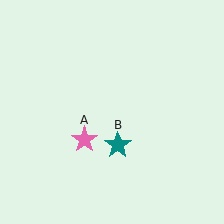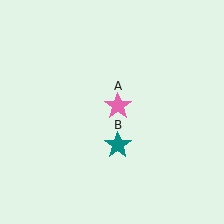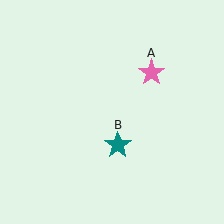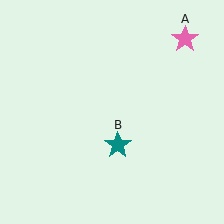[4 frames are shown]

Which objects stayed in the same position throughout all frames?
Teal star (object B) remained stationary.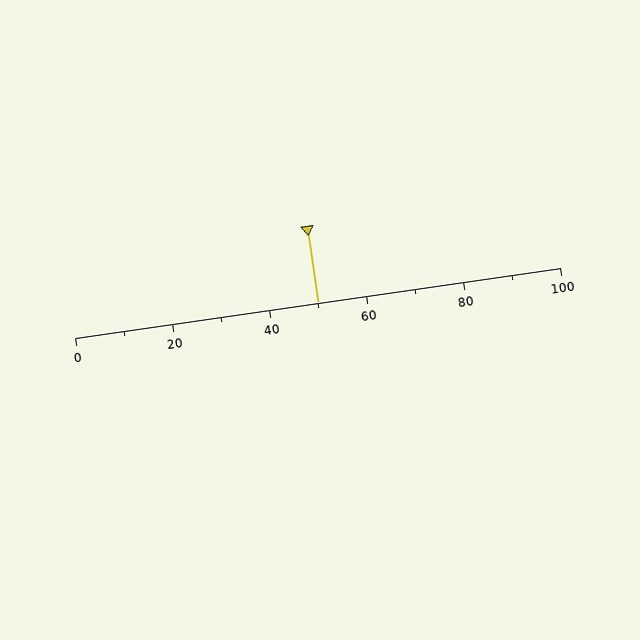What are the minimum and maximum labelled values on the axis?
The axis runs from 0 to 100.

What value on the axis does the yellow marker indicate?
The marker indicates approximately 50.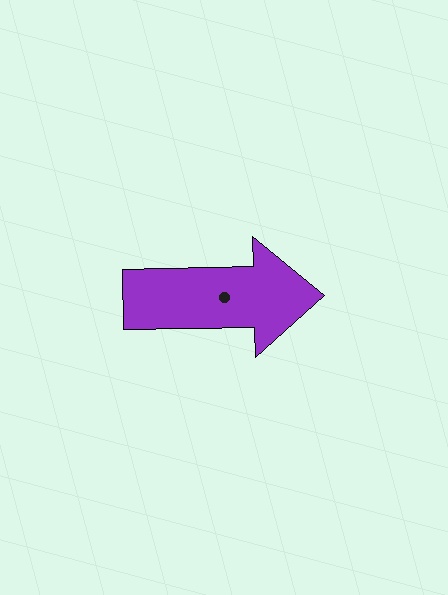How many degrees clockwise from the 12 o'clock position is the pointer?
Approximately 89 degrees.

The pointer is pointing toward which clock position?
Roughly 3 o'clock.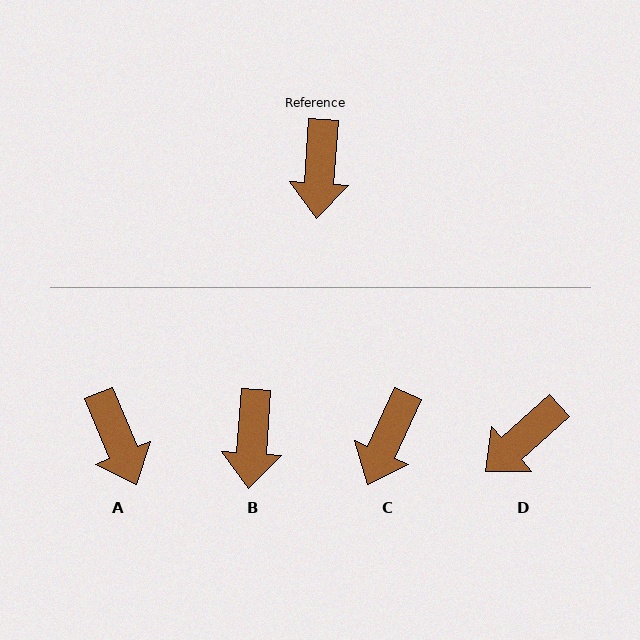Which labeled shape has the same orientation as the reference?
B.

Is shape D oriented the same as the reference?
No, it is off by about 44 degrees.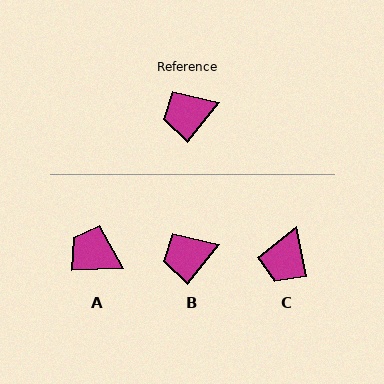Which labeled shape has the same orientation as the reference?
B.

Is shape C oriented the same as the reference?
No, it is off by about 51 degrees.